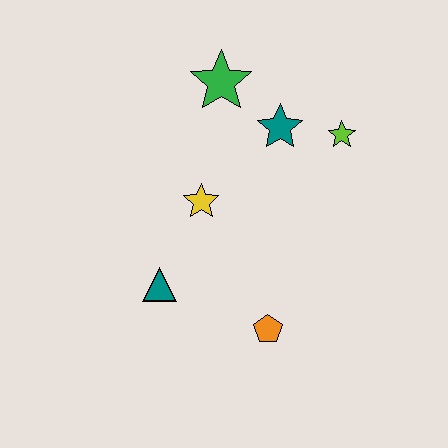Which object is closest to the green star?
The teal star is closest to the green star.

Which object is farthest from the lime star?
The teal triangle is farthest from the lime star.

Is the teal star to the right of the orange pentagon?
Yes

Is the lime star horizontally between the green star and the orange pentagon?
No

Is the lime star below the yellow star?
No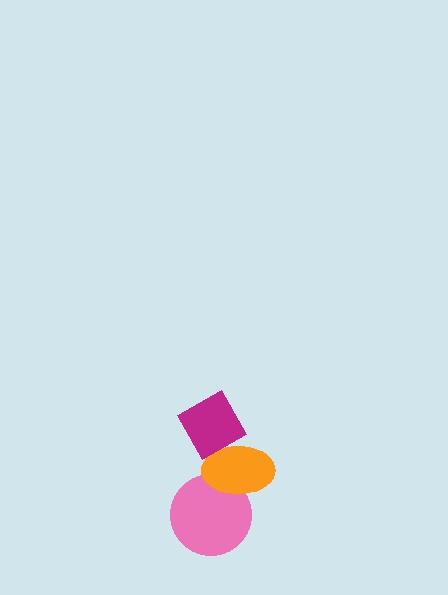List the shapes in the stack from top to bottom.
From top to bottom: the magenta diamond, the orange ellipse, the pink circle.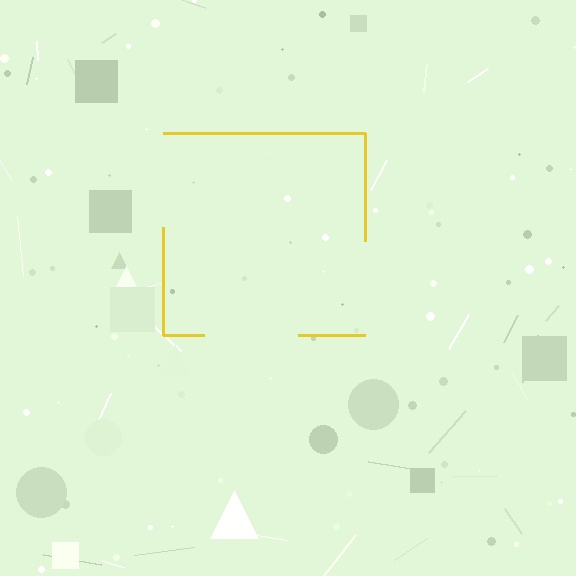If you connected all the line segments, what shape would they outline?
They would outline a square.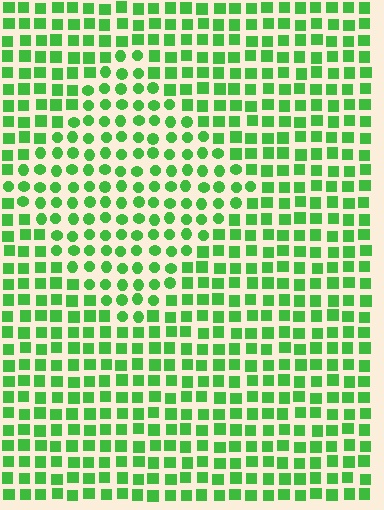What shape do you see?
I see a diamond.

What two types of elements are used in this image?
The image uses circles inside the diamond region and squares outside it.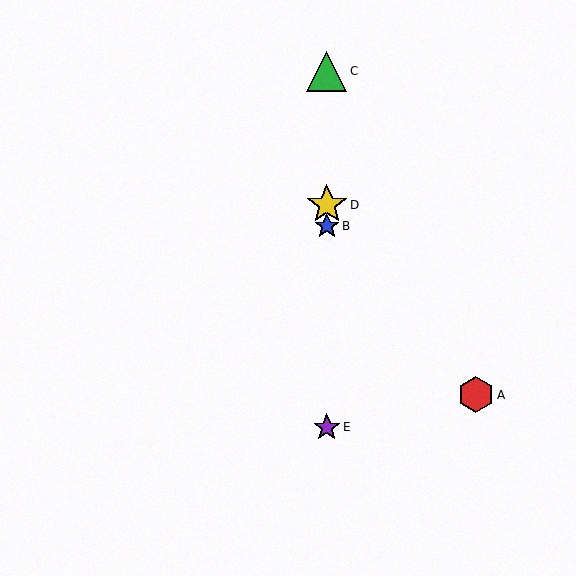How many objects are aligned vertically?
4 objects (B, C, D, E) are aligned vertically.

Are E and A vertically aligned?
No, E is at x≈327 and A is at x≈476.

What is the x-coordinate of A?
Object A is at x≈476.